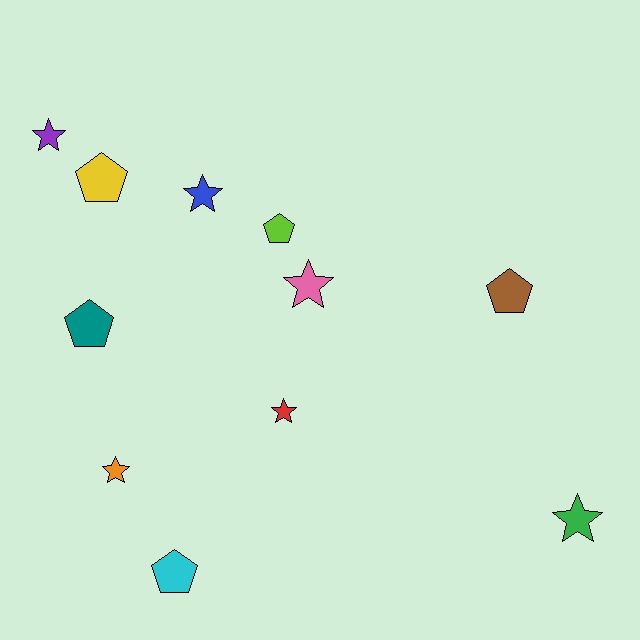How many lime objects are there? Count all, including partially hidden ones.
There is 1 lime object.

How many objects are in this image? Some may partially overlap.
There are 11 objects.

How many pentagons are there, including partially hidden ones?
There are 5 pentagons.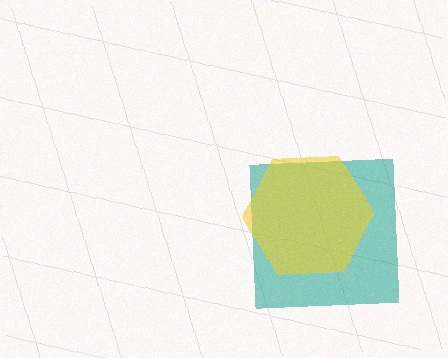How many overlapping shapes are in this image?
There are 2 overlapping shapes in the image.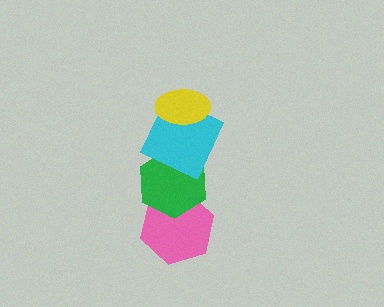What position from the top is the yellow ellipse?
The yellow ellipse is 1st from the top.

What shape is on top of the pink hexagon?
The green hexagon is on top of the pink hexagon.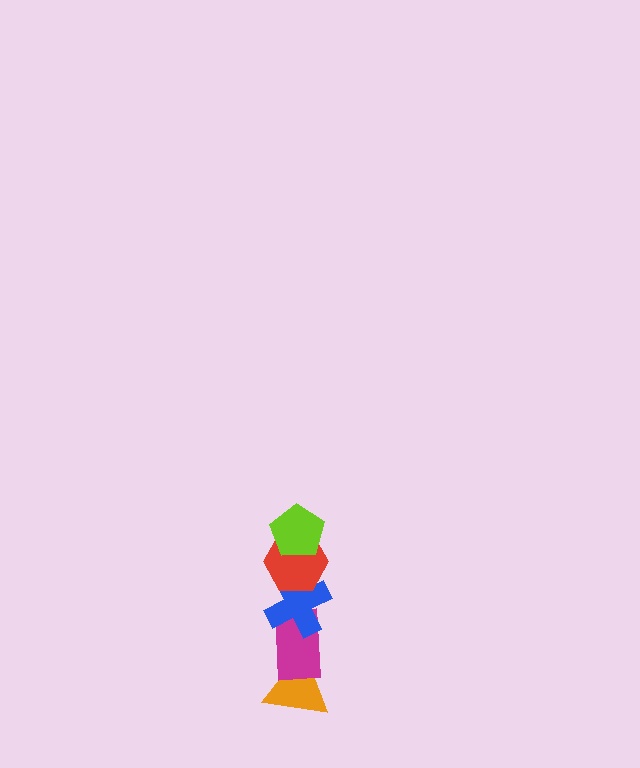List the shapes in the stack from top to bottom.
From top to bottom: the lime pentagon, the red hexagon, the blue cross, the magenta rectangle, the orange triangle.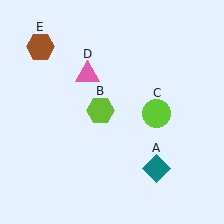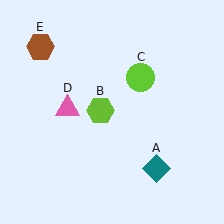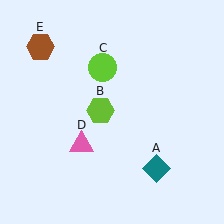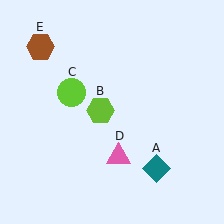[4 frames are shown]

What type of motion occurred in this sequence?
The lime circle (object C), pink triangle (object D) rotated counterclockwise around the center of the scene.